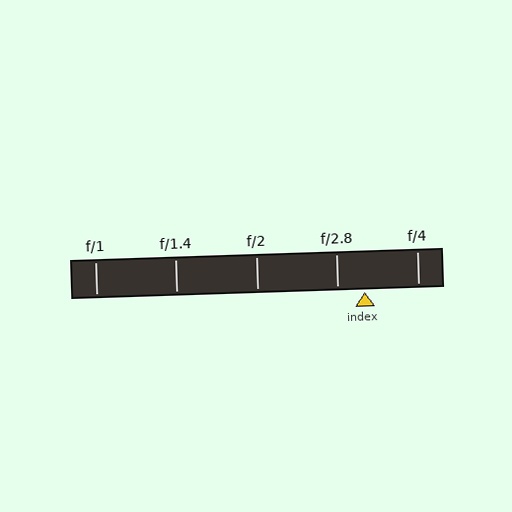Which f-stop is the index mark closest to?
The index mark is closest to f/2.8.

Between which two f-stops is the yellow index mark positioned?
The index mark is between f/2.8 and f/4.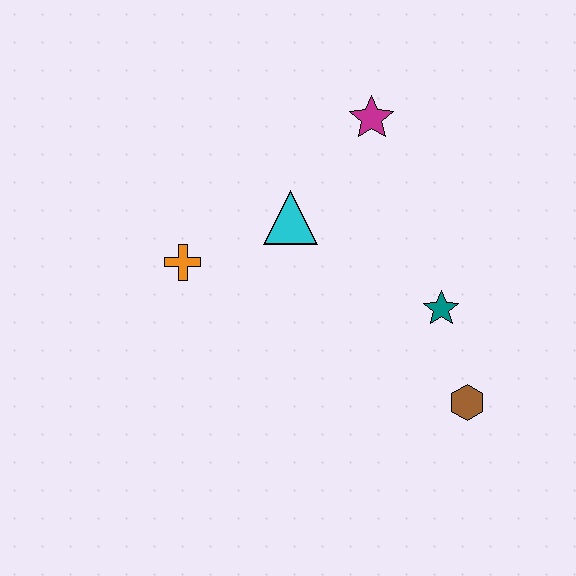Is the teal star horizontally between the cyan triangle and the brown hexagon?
Yes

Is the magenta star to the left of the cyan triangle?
No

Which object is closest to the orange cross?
The cyan triangle is closest to the orange cross.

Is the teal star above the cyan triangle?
No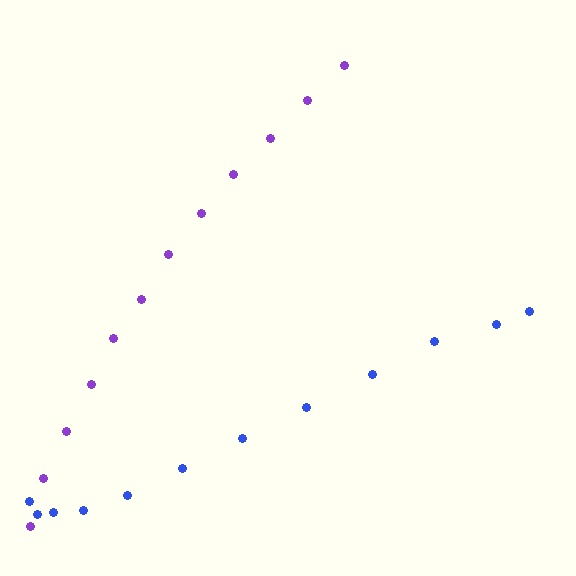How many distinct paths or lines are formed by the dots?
There are 2 distinct paths.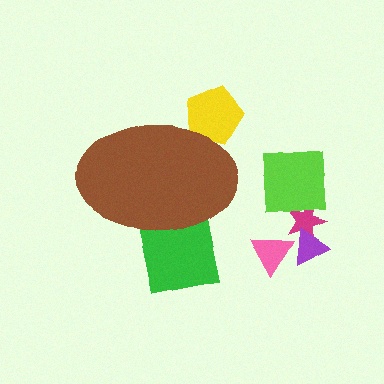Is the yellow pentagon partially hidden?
Yes, the yellow pentagon is partially hidden behind the brown ellipse.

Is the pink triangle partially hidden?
No, the pink triangle is fully visible.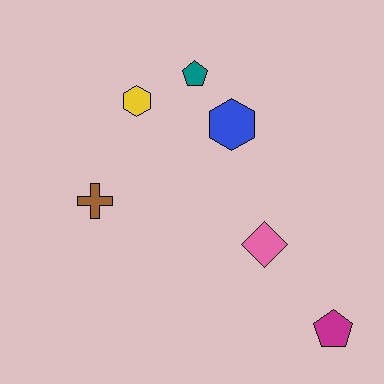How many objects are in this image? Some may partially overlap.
There are 6 objects.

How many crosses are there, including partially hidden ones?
There is 1 cross.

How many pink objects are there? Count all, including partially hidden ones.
There is 1 pink object.